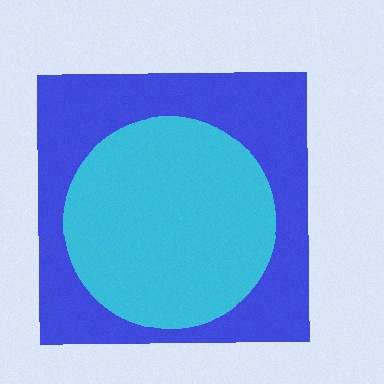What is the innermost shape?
The cyan circle.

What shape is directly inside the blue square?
The cyan circle.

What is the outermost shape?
The blue square.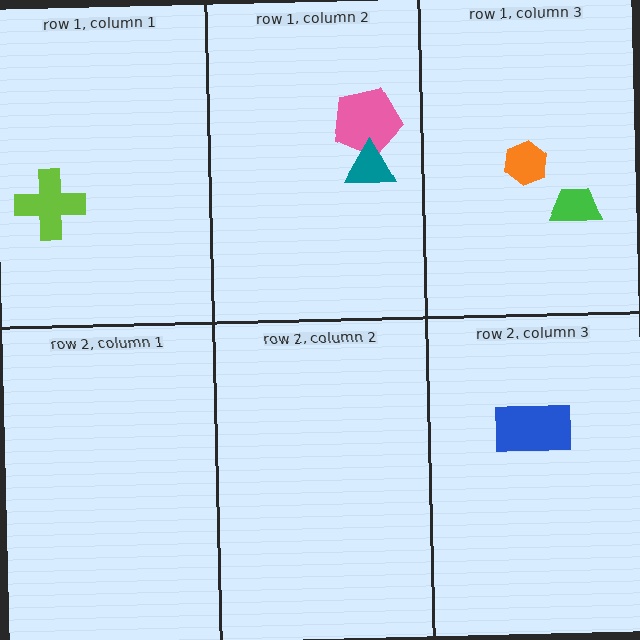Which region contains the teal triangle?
The row 1, column 2 region.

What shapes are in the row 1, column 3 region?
The orange hexagon, the green trapezoid.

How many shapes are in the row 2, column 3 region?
1.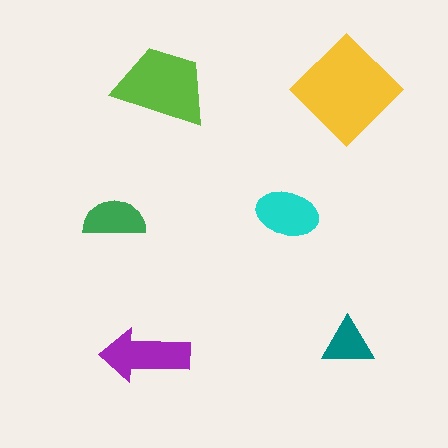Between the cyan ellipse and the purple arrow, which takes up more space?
The purple arrow.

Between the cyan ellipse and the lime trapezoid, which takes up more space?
The lime trapezoid.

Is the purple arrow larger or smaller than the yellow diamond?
Smaller.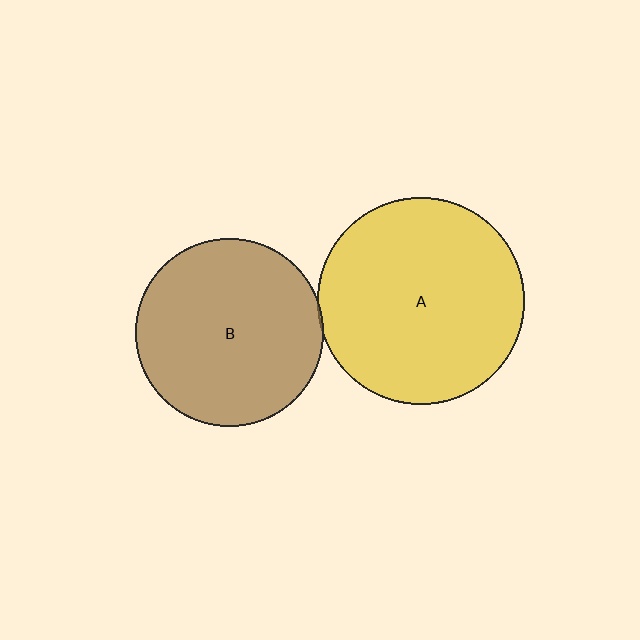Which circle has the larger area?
Circle A (yellow).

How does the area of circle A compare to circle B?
Approximately 1.2 times.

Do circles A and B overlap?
Yes.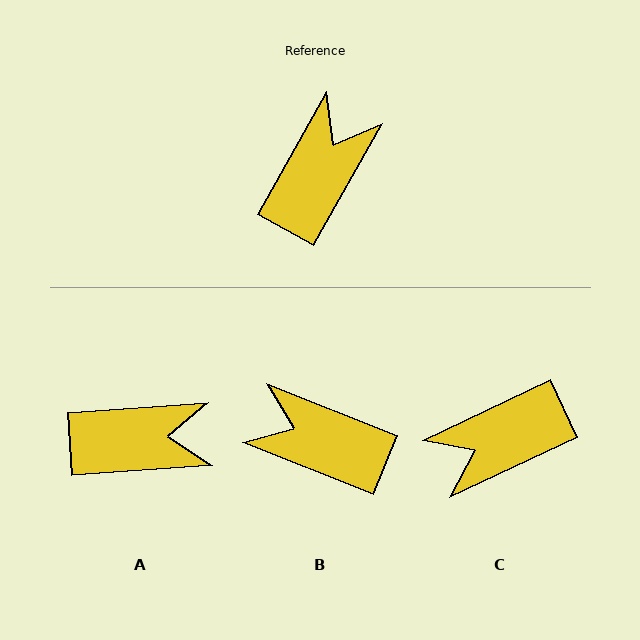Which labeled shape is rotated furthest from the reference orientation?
C, about 145 degrees away.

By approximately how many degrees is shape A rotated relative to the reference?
Approximately 57 degrees clockwise.